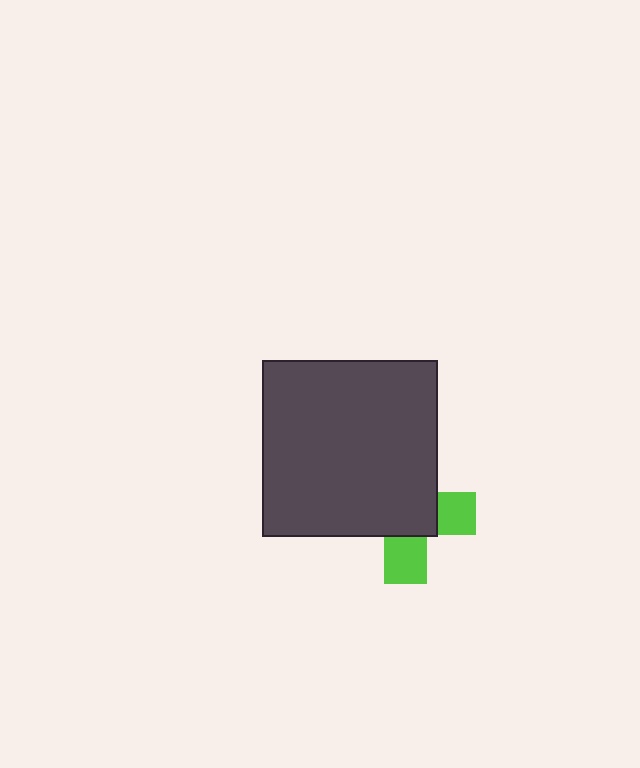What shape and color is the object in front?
The object in front is a dark gray square.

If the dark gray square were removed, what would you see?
You would see the complete lime cross.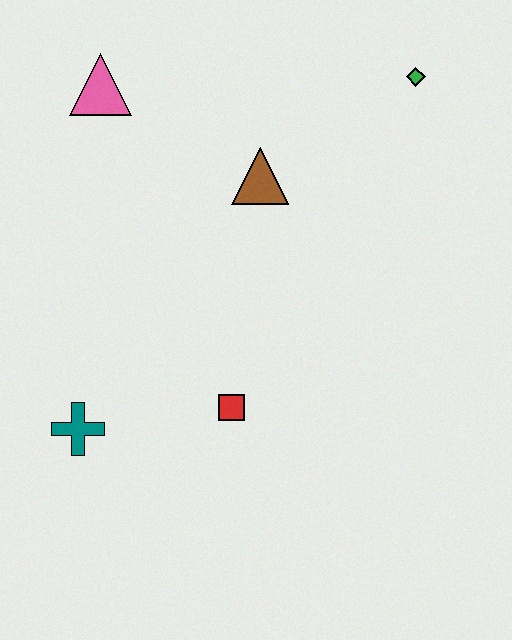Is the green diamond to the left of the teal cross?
No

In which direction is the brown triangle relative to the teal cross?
The brown triangle is above the teal cross.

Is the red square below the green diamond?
Yes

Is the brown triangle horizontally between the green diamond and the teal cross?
Yes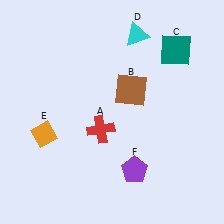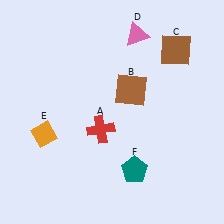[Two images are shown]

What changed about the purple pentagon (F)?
In Image 1, F is purple. In Image 2, it changed to teal.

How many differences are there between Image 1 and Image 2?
There are 3 differences between the two images.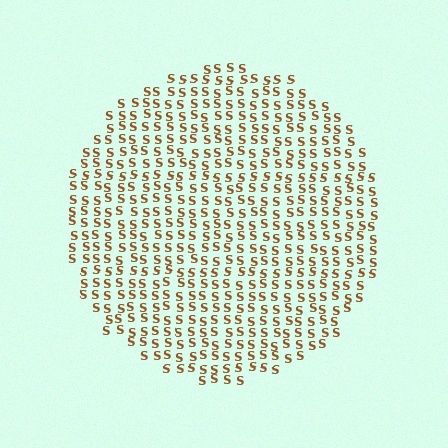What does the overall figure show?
The overall figure shows a circle.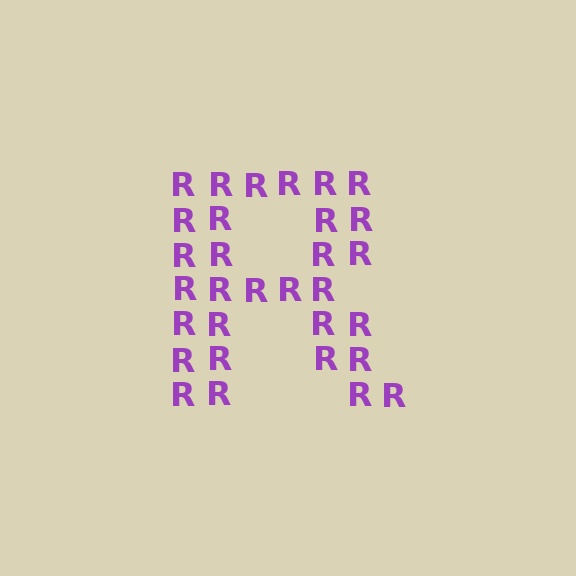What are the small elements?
The small elements are letter R's.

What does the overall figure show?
The overall figure shows the letter R.